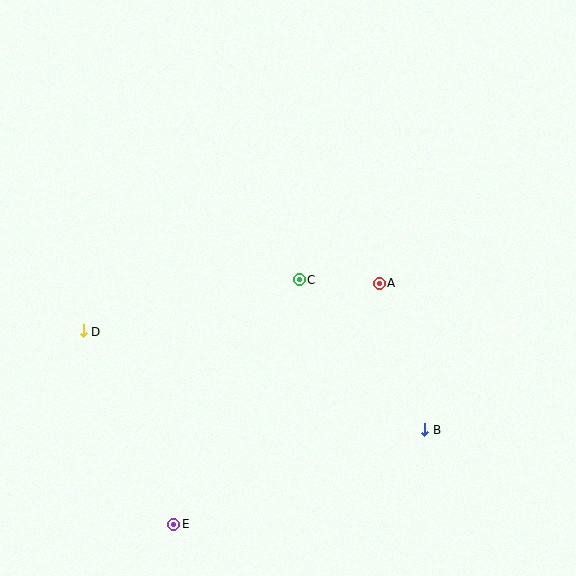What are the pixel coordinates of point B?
Point B is at (425, 430).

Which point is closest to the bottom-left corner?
Point E is closest to the bottom-left corner.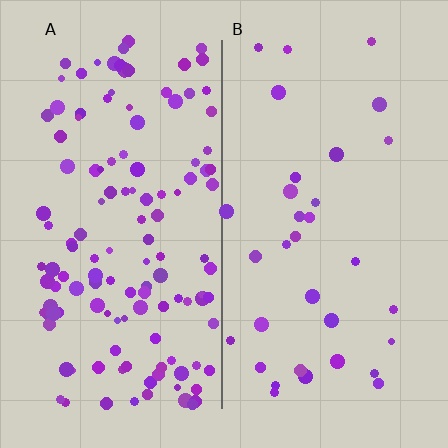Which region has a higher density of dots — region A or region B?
A (the left).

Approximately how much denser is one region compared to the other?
Approximately 3.9× — region A over region B.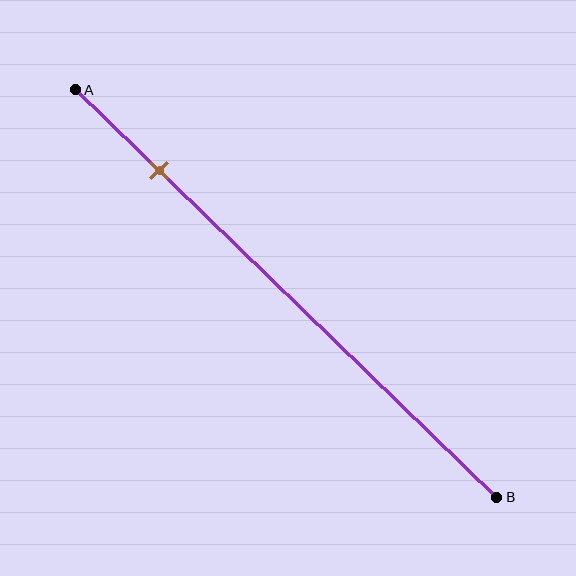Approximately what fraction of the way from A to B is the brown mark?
The brown mark is approximately 20% of the way from A to B.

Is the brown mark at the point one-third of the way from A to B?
No, the mark is at about 20% from A, not at the 33% one-third point.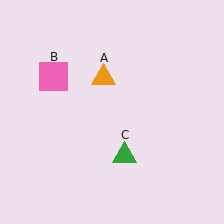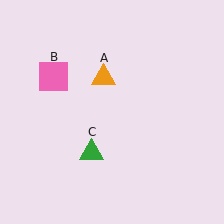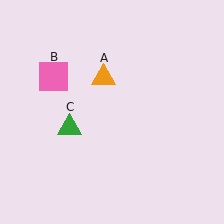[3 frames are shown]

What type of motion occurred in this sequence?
The green triangle (object C) rotated clockwise around the center of the scene.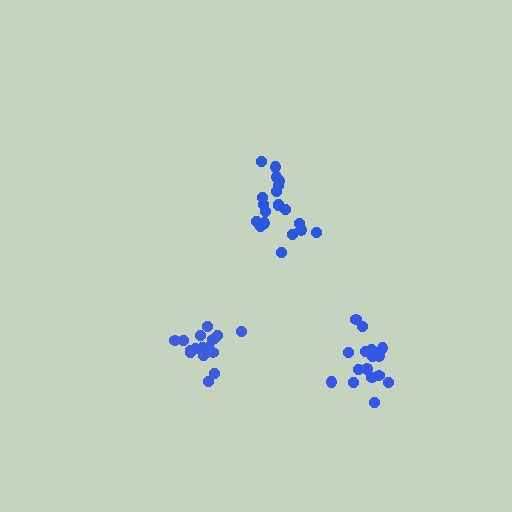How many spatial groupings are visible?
There are 3 spatial groupings.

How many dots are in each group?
Group 1: 20 dots, Group 2: 16 dots, Group 3: 16 dots (52 total).